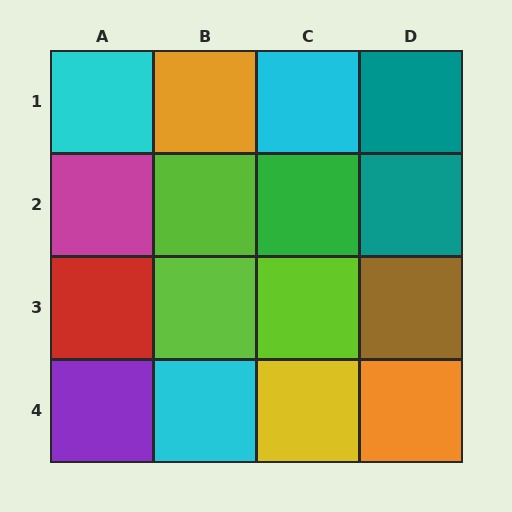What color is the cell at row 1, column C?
Cyan.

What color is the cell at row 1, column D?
Teal.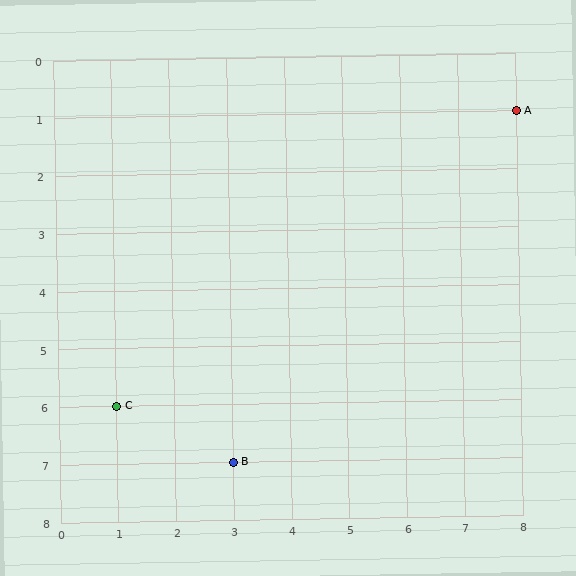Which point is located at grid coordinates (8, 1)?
Point A is at (8, 1).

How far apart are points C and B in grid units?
Points C and B are 2 columns and 1 row apart (about 2.2 grid units diagonally).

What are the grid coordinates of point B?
Point B is at grid coordinates (3, 7).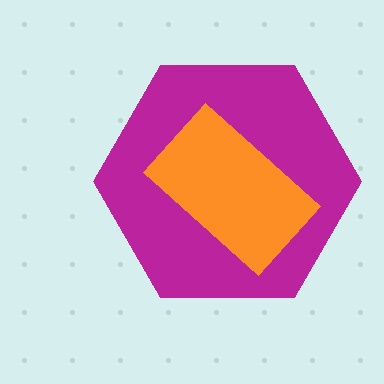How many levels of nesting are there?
2.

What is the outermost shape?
The magenta hexagon.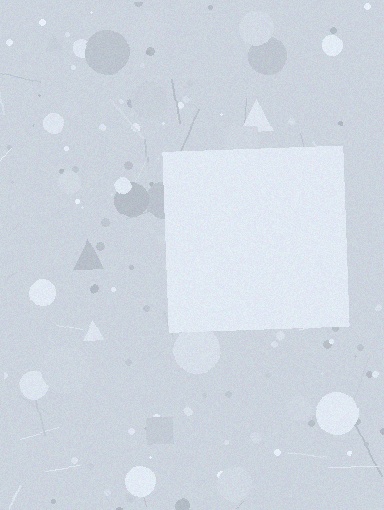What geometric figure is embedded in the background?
A square is embedded in the background.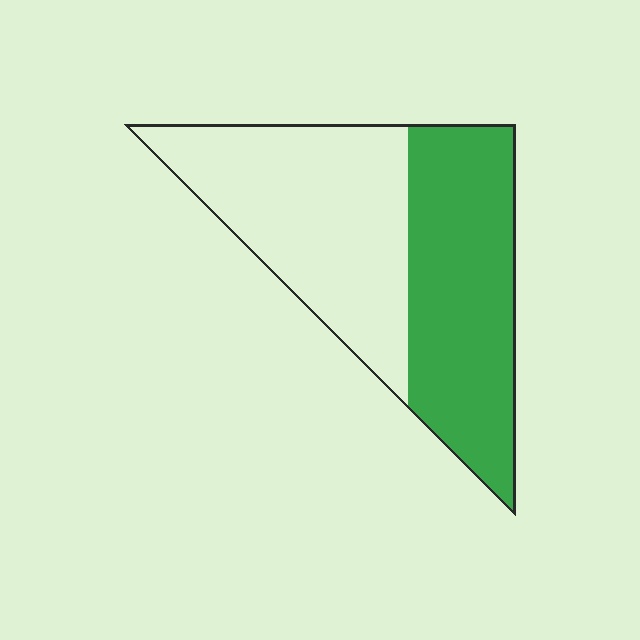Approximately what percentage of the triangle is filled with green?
Approximately 45%.